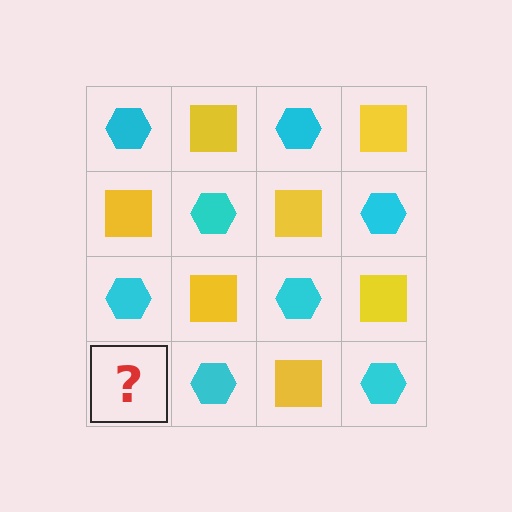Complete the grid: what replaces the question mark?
The question mark should be replaced with a yellow square.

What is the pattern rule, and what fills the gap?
The rule is that it alternates cyan hexagon and yellow square in a checkerboard pattern. The gap should be filled with a yellow square.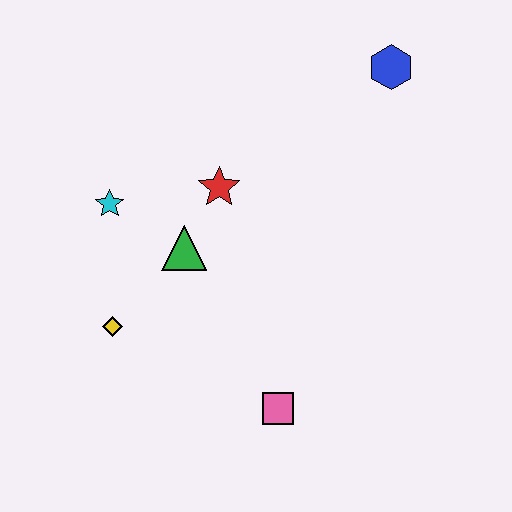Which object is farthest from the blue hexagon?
The yellow diamond is farthest from the blue hexagon.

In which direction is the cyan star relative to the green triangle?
The cyan star is to the left of the green triangle.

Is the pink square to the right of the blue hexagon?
No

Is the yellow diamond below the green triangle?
Yes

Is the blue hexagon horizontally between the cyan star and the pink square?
No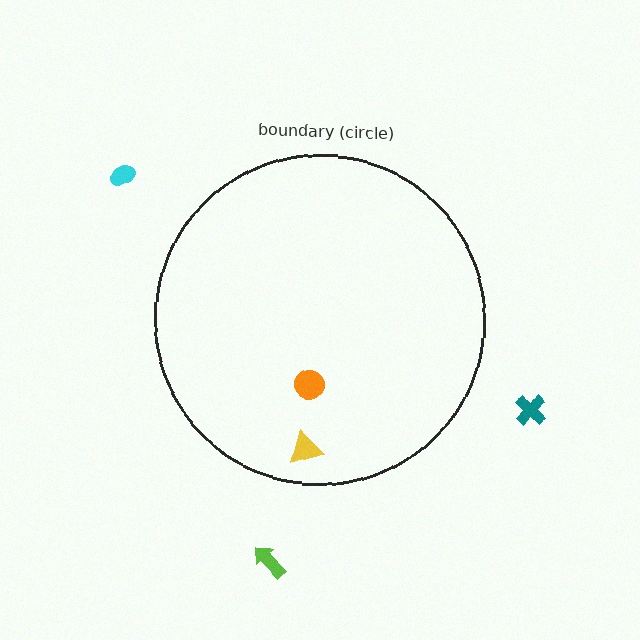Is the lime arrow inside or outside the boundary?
Outside.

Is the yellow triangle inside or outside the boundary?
Inside.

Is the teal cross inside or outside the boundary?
Outside.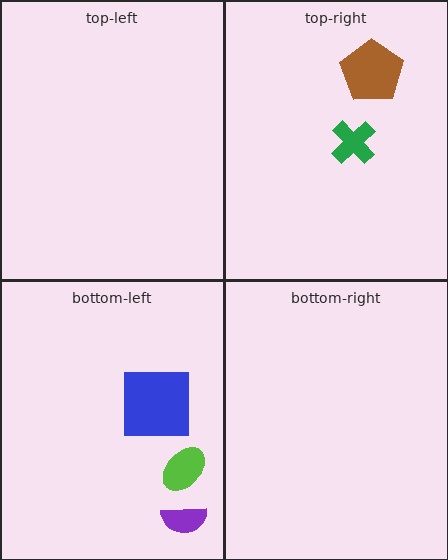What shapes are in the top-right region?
The green cross, the brown pentagon.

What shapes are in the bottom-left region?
The lime ellipse, the purple semicircle, the blue square.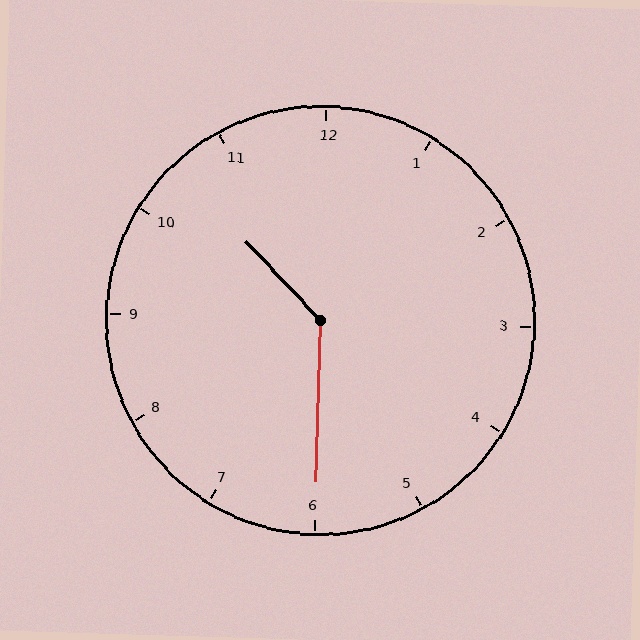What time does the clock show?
10:30.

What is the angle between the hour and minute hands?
Approximately 135 degrees.